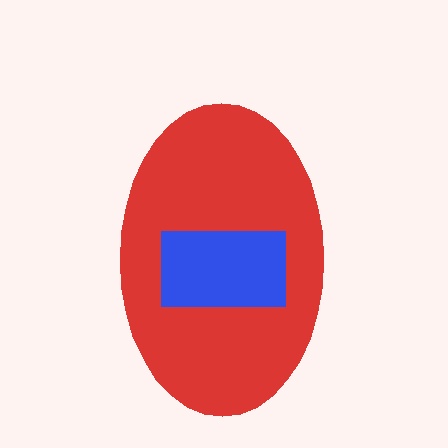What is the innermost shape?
The blue rectangle.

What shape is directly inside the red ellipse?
The blue rectangle.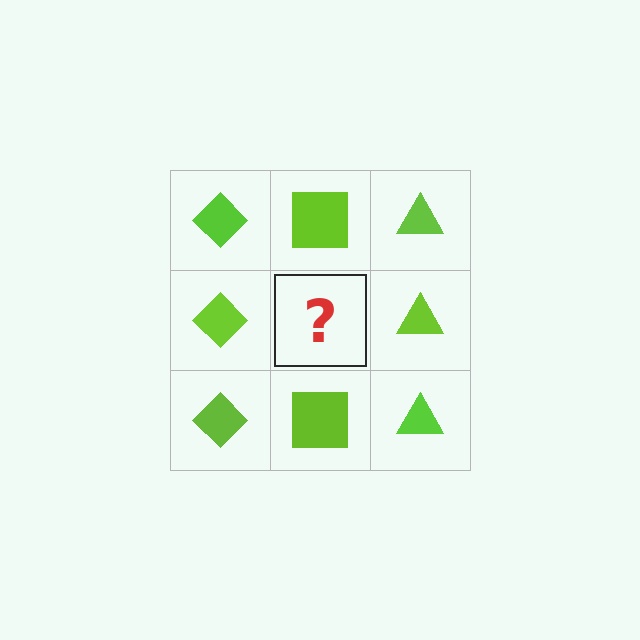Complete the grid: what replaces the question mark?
The question mark should be replaced with a lime square.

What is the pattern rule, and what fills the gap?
The rule is that each column has a consistent shape. The gap should be filled with a lime square.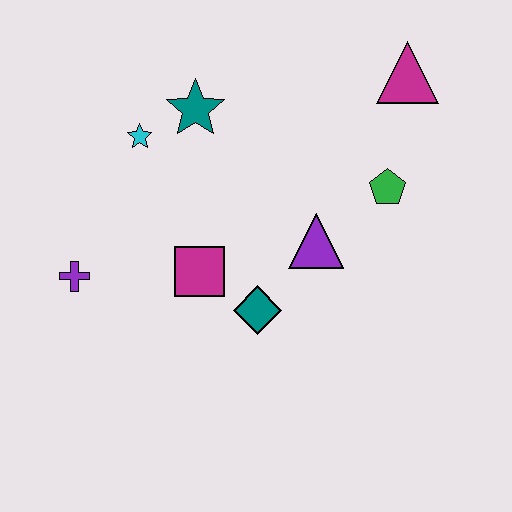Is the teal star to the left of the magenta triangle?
Yes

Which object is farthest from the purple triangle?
The purple cross is farthest from the purple triangle.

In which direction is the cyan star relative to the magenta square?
The cyan star is above the magenta square.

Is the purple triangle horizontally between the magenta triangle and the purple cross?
Yes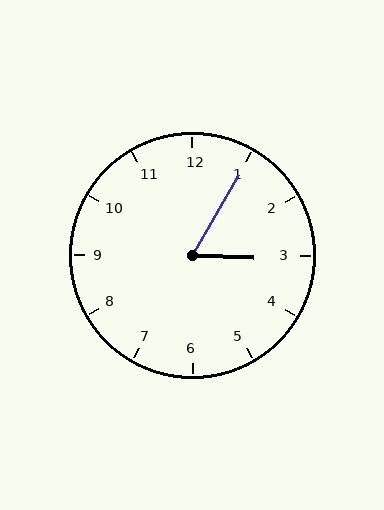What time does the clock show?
3:05.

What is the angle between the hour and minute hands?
Approximately 62 degrees.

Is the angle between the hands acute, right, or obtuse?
It is acute.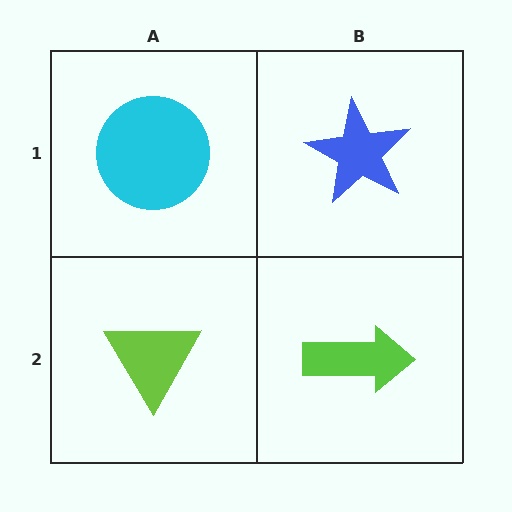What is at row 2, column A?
A lime triangle.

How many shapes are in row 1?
2 shapes.